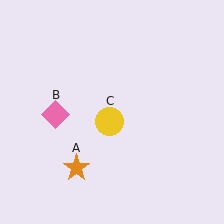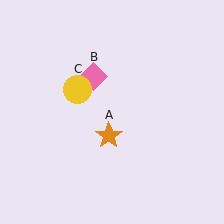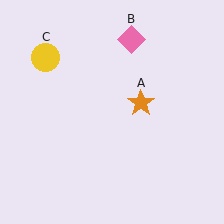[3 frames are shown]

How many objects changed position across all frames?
3 objects changed position: orange star (object A), pink diamond (object B), yellow circle (object C).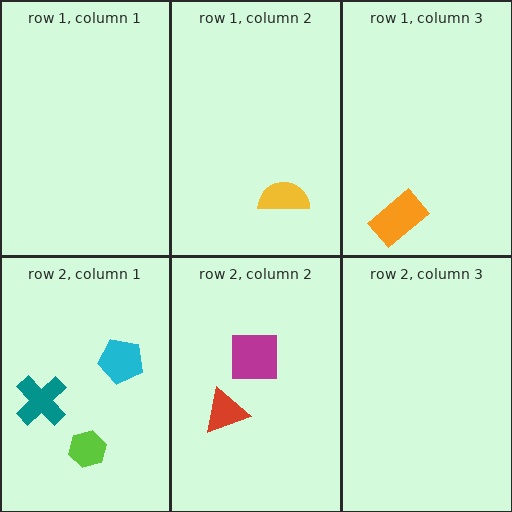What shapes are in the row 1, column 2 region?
The yellow semicircle.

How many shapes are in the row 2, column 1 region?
3.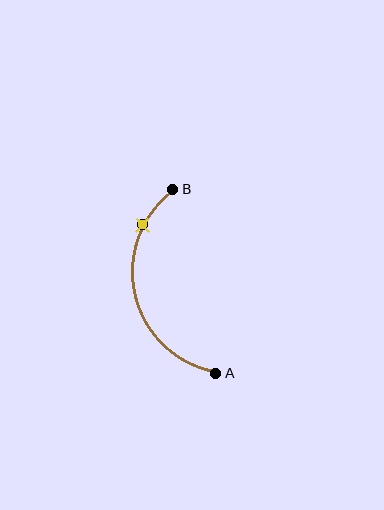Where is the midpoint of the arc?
The arc midpoint is the point on the curve farthest from the straight line joining A and B. It sits to the left of that line.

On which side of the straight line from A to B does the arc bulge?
The arc bulges to the left of the straight line connecting A and B.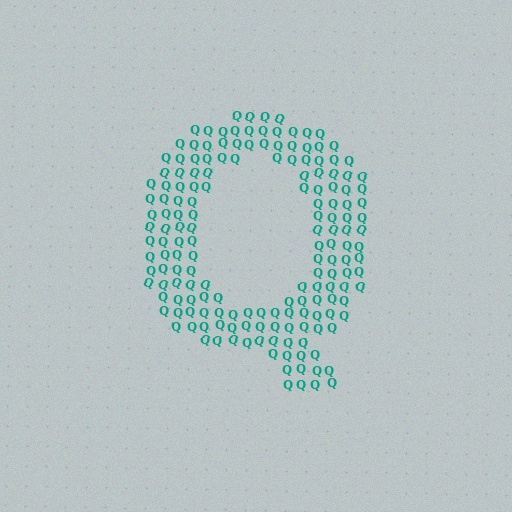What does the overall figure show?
The overall figure shows the letter Q.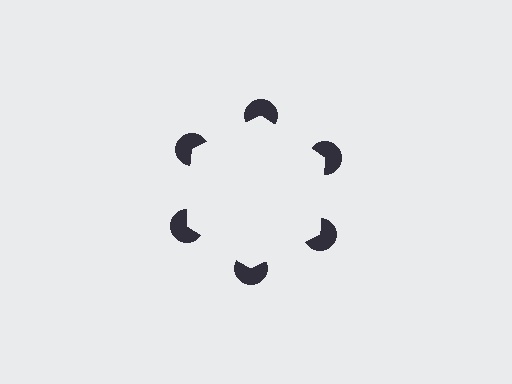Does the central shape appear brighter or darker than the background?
It typically appears slightly brighter than the background, even though no actual brightness change is drawn.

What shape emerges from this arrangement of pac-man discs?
An illusory hexagon — its edges are inferred from the aligned wedge cuts in the pac-man discs, not physically drawn.